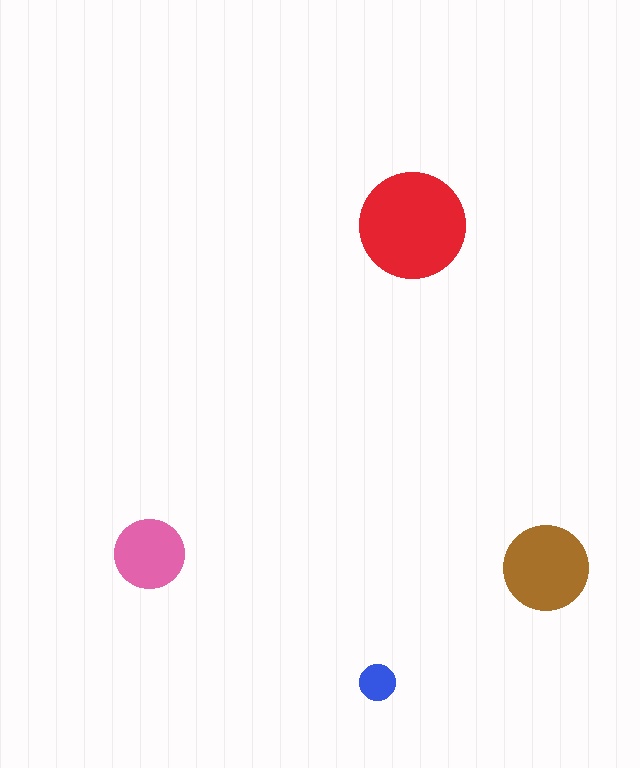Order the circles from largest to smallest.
the red one, the brown one, the pink one, the blue one.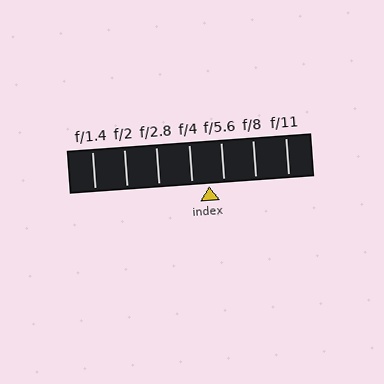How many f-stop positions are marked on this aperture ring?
There are 7 f-stop positions marked.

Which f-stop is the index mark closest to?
The index mark is closest to f/5.6.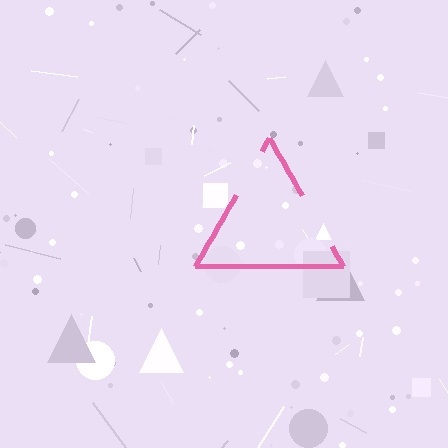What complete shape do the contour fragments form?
The contour fragments form a triangle.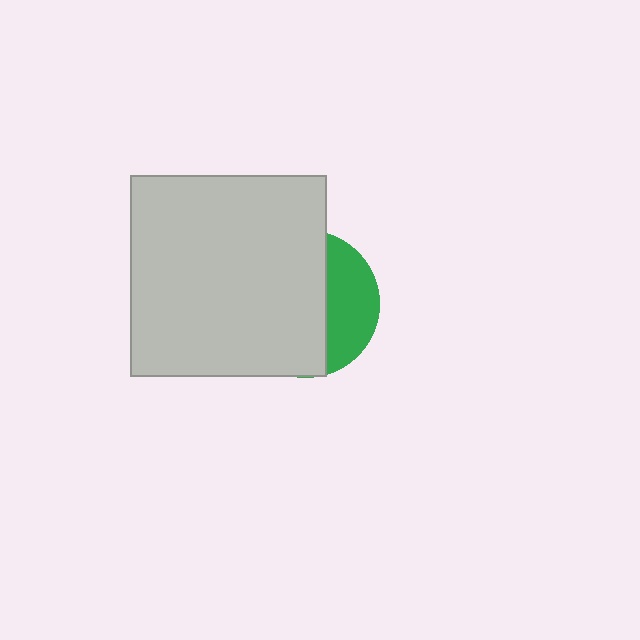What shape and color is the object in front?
The object in front is a light gray rectangle.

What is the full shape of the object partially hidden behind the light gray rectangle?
The partially hidden object is a green circle.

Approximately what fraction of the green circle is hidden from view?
Roughly 69% of the green circle is hidden behind the light gray rectangle.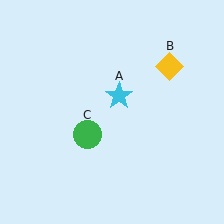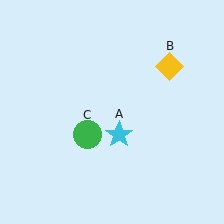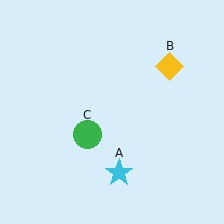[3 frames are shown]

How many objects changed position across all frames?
1 object changed position: cyan star (object A).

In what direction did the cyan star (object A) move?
The cyan star (object A) moved down.